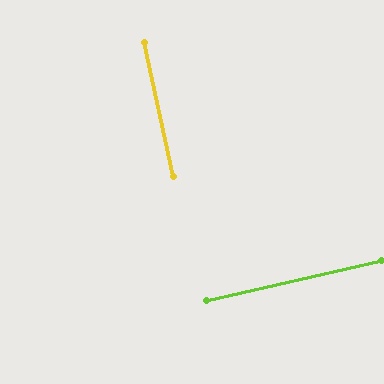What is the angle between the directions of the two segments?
Approximately 89 degrees.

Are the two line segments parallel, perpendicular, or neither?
Perpendicular — they meet at approximately 89°.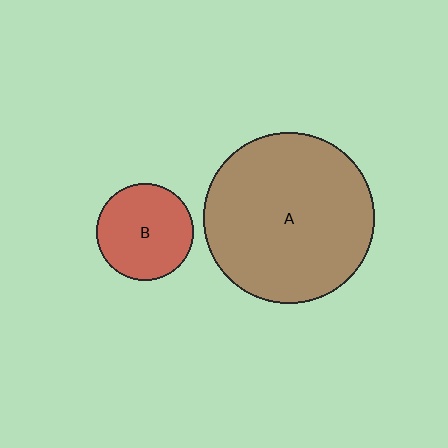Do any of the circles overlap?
No, none of the circles overlap.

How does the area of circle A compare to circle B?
Approximately 3.1 times.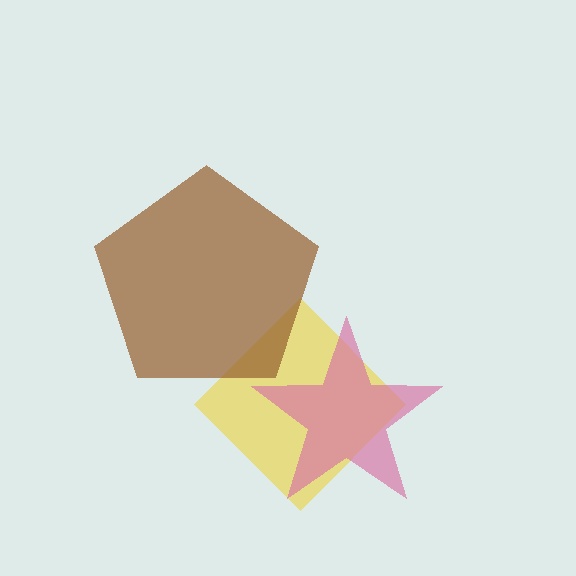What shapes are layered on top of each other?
The layered shapes are: a yellow diamond, a brown pentagon, a pink star.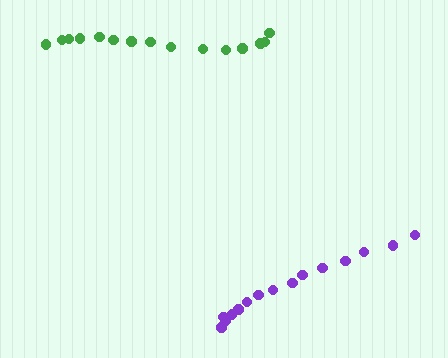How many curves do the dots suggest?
There are 2 distinct paths.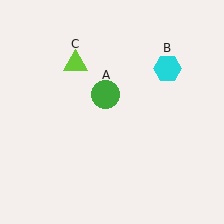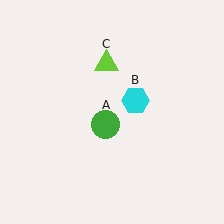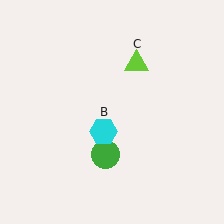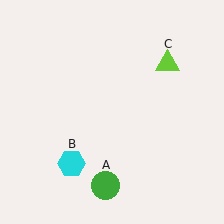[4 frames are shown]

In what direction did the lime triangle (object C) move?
The lime triangle (object C) moved right.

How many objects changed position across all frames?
3 objects changed position: green circle (object A), cyan hexagon (object B), lime triangle (object C).